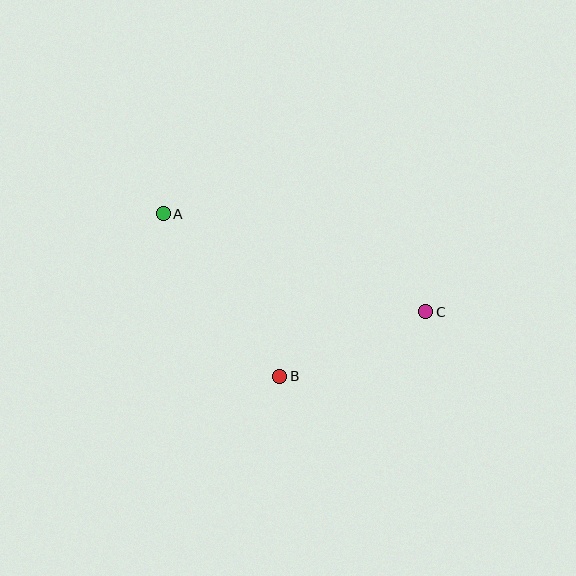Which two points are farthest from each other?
Points A and C are farthest from each other.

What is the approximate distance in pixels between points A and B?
The distance between A and B is approximately 200 pixels.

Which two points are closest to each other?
Points B and C are closest to each other.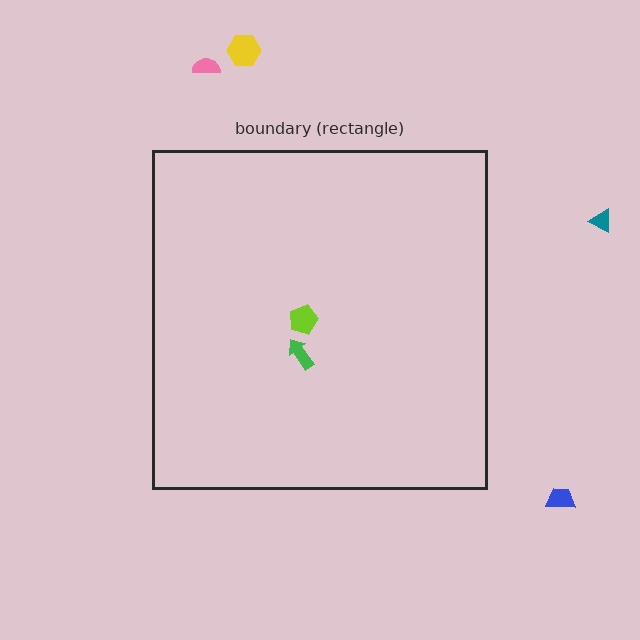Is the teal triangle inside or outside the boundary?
Outside.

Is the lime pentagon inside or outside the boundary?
Inside.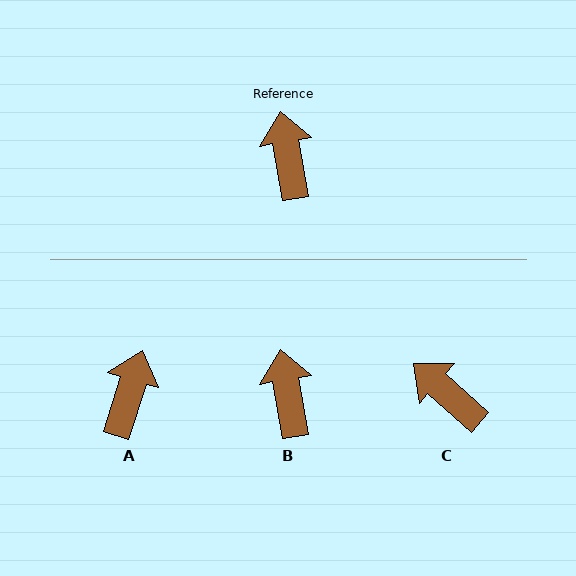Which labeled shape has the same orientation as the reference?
B.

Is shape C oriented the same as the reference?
No, it is off by about 39 degrees.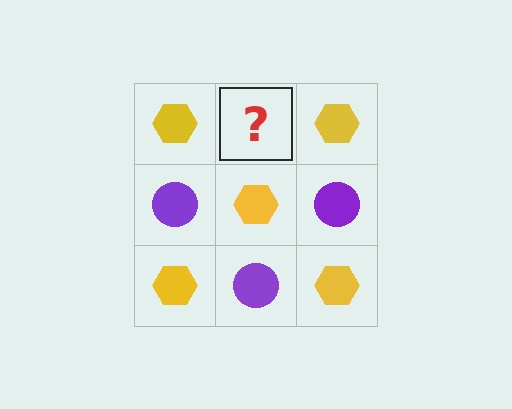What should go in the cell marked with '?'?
The missing cell should contain a purple circle.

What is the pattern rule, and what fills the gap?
The rule is that it alternates yellow hexagon and purple circle in a checkerboard pattern. The gap should be filled with a purple circle.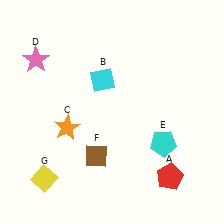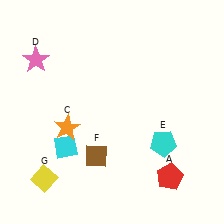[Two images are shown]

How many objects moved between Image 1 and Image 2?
1 object moved between the two images.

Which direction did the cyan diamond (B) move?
The cyan diamond (B) moved down.